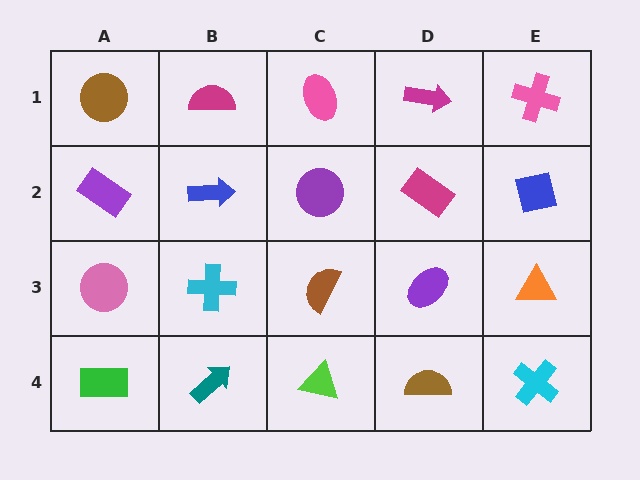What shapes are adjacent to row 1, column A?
A purple rectangle (row 2, column A), a magenta semicircle (row 1, column B).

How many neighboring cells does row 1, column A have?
2.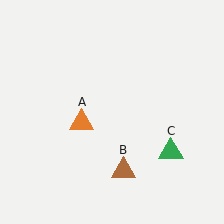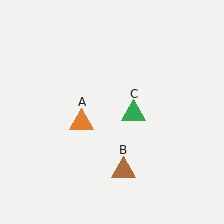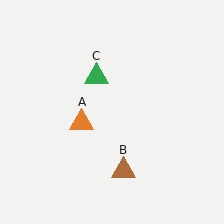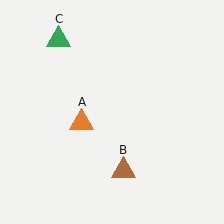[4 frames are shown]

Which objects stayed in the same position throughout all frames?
Orange triangle (object A) and brown triangle (object B) remained stationary.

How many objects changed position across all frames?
1 object changed position: green triangle (object C).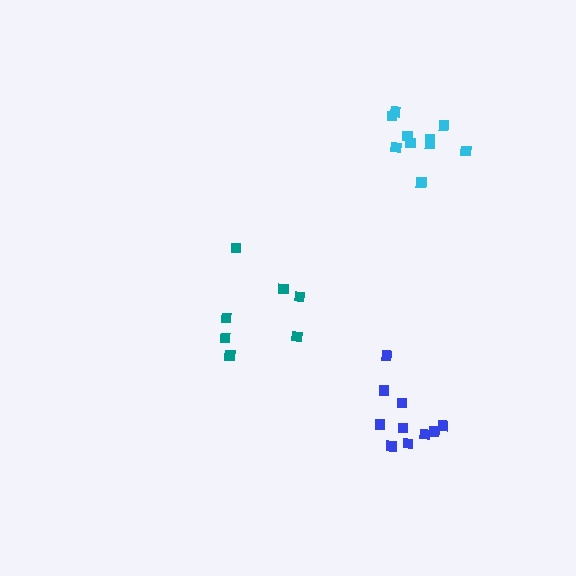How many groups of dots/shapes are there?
There are 3 groups.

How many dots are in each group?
Group 1: 10 dots, Group 2: 10 dots, Group 3: 7 dots (27 total).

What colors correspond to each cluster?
The clusters are colored: blue, cyan, teal.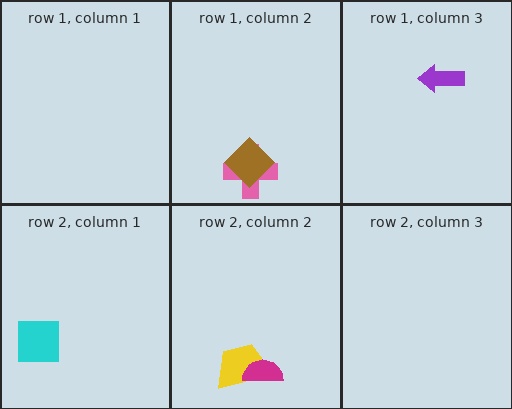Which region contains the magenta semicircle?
The row 2, column 2 region.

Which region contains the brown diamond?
The row 1, column 2 region.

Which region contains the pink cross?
The row 1, column 2 region.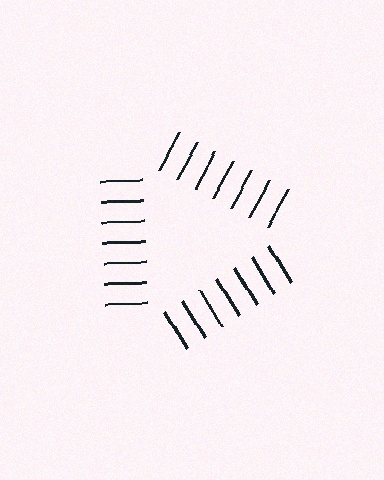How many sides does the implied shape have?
3 sides — the line-ends trace a triangle.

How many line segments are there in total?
21 — 7 along each of the 3 edges.